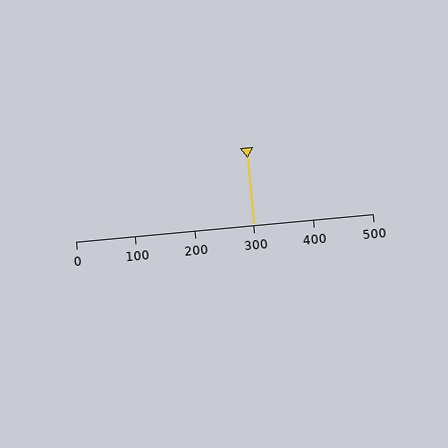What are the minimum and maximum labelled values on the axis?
The axis runs from 0 to 500.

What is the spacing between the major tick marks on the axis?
The major ticks are spaced 100 apart.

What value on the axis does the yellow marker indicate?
The marker indicates approximately 300.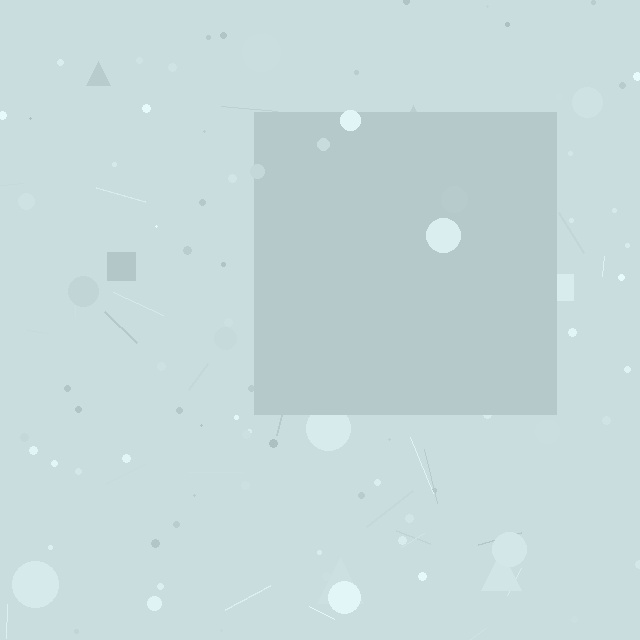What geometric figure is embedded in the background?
A square is embedded in the background.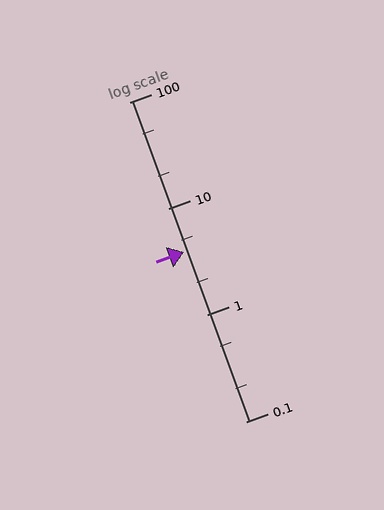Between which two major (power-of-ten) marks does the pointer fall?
The pointer is between 1 and 10.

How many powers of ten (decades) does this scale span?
The scale spans 3 decades, from 0.1 to 100.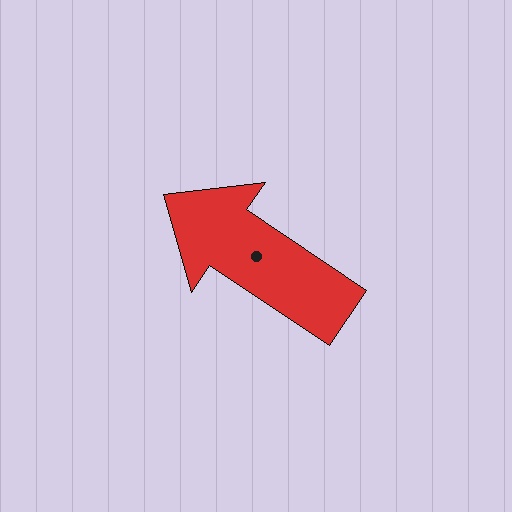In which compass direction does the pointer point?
Northwest.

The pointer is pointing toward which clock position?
Roughly 10 o'clock.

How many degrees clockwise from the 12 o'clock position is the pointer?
Approximately 304 degrees.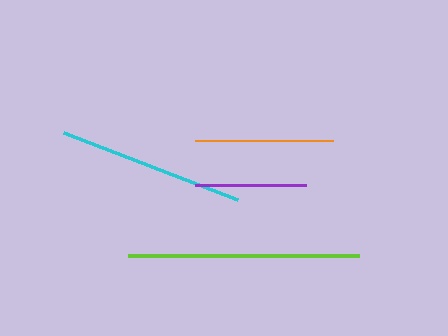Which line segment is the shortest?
The purple line is the shortest at approximately 111 pixels.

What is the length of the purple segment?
The purple segment is approximately 111 pixels long.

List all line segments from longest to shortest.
From longest to shortest: lime, cyan, orange, purple.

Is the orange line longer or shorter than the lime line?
The lime line is longer than the orange line.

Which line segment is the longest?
The lime line is the longest at approximately 231 pixels.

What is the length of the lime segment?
The lime segment is approximately 231 pixels long.